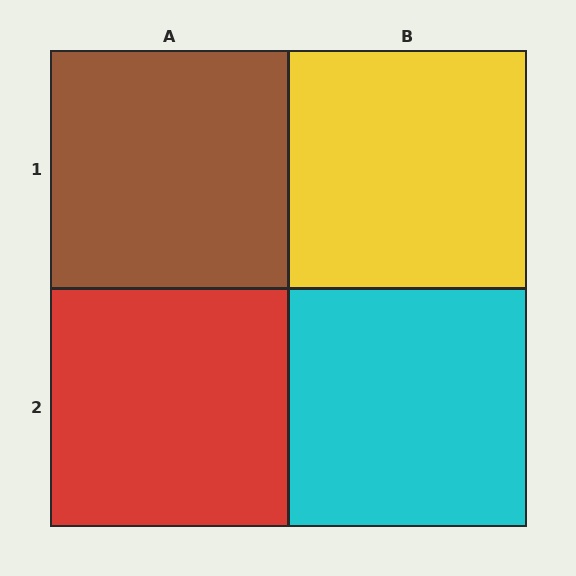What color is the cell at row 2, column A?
Red.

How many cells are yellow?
1 cell is yellow.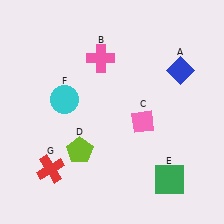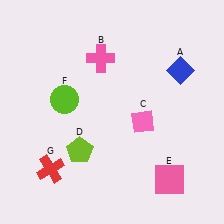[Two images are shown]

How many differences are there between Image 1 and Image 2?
There are 2 differences between the two images.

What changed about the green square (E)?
In Image 1, E is green. In Image 2, it changed to pink.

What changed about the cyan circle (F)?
In Image 1, F is cyan. In Image 2, it changed to lime.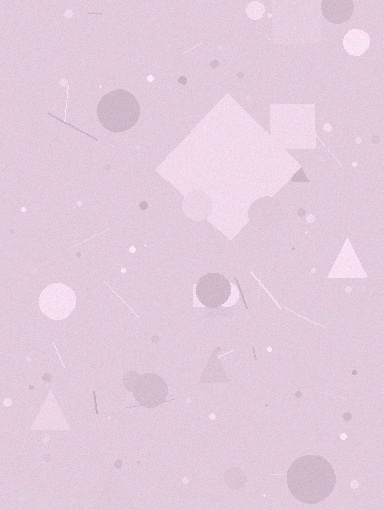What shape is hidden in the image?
A diamond is hidden in the image.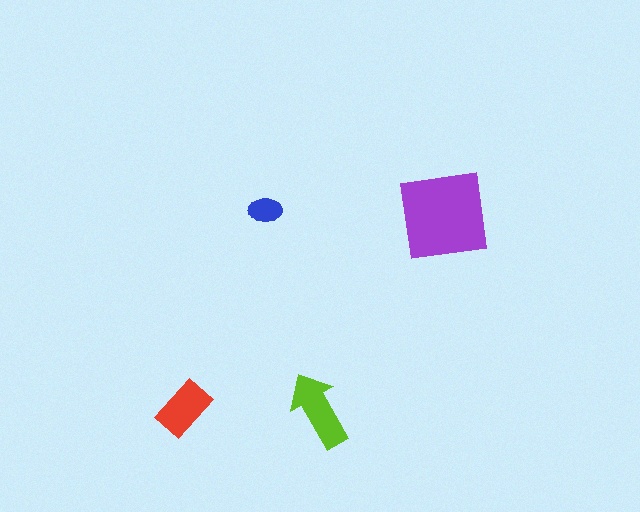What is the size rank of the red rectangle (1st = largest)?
3rd.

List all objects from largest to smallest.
The purple square, the lime arrow, the red rectangle, the blue ellipse.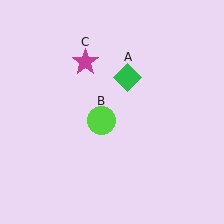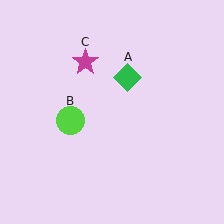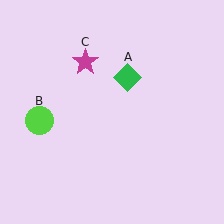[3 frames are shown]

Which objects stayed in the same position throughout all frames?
Green diamond (object A) and magenta star (object C) remained stationary.